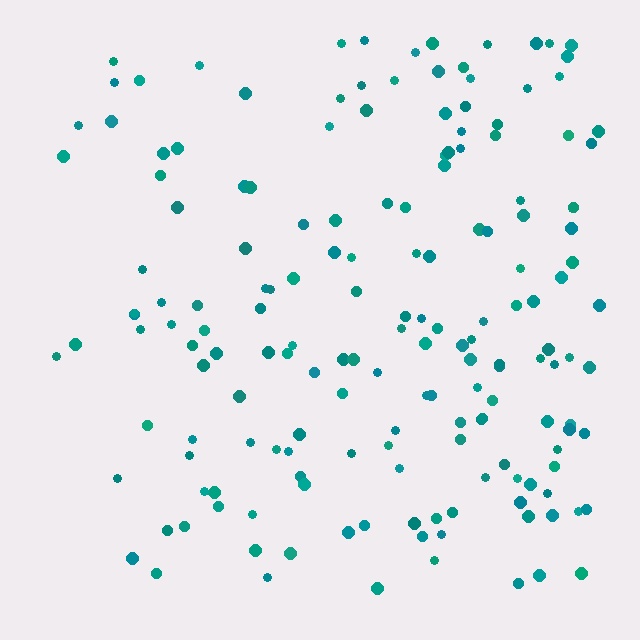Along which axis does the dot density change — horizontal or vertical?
Horizontal.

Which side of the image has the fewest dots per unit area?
The left.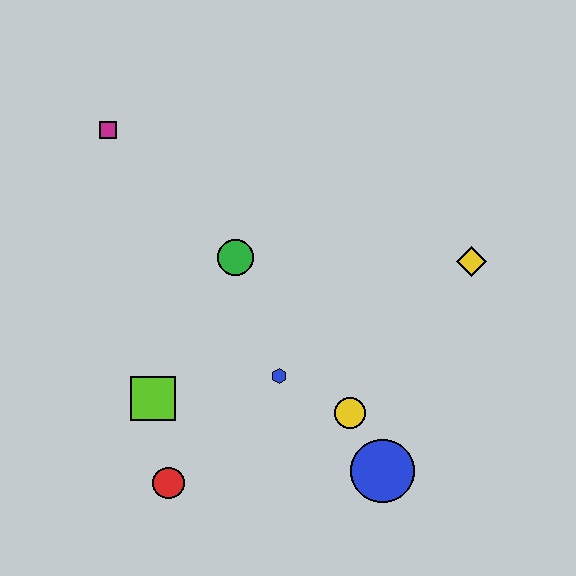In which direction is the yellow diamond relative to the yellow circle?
The yellow diamond is above the yellow circle.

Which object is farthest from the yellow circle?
The magenta square is farthest from the yellow circle.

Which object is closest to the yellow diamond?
The yellow circle is closest to the yellow diamond.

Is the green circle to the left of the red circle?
No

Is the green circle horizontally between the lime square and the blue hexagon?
Yes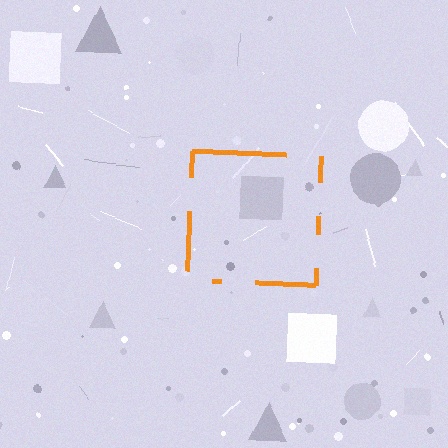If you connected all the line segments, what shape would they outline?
They would outline a square.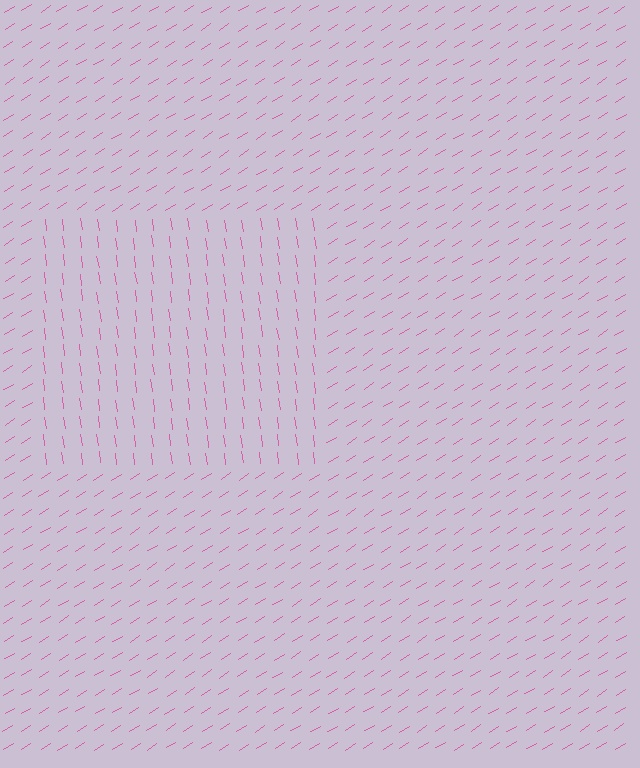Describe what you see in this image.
The image is filled with small pink line segments. A rectangle region in the image has lines oriented differently from the surrounding lines, creating a visible texture boundary.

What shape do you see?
I see a rectangle.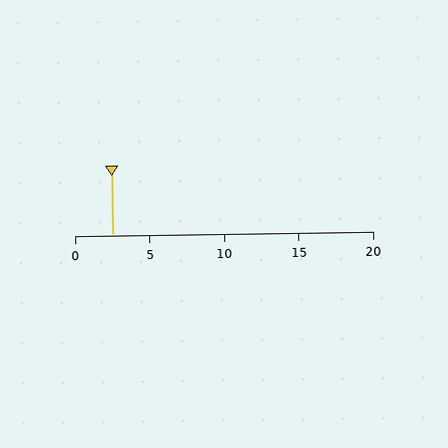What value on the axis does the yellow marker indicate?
The marker indicates approximately 2.5.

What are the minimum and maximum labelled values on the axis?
The axis runs from 0 to 20.